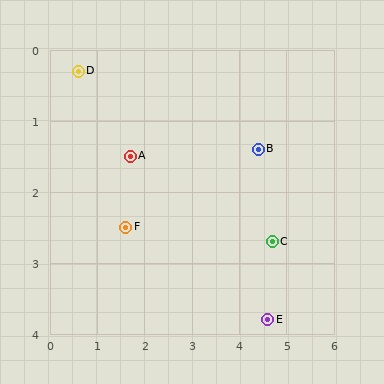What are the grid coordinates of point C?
Point C is at approximately (4.7, 2.7).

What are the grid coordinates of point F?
Point F is at approximately (1.6, 2.5).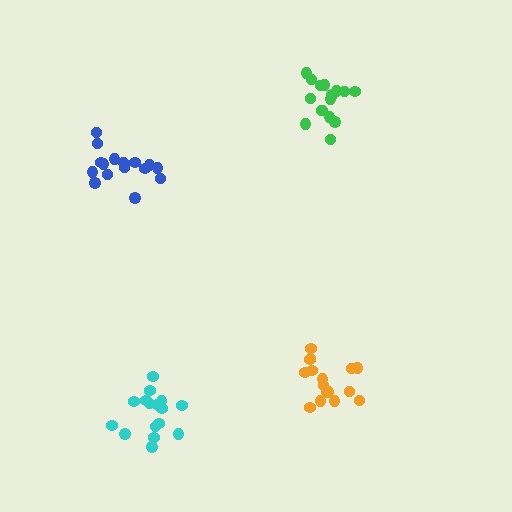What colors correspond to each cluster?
The clusters are colored: cyan, orange, blue, green.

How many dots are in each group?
Group 1: 16 dots, Group 2: 16 dots, Group 3: 16 dots, Group 4: 16 dots (64 total).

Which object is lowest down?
The cyan cluster is bottommost.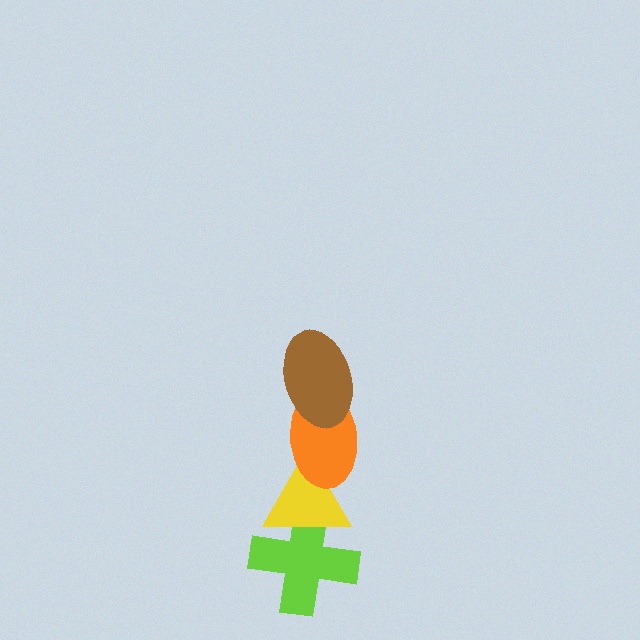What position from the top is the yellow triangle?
The yellow triangle is 3rd from the top.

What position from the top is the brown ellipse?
The brown ellipse is 1st from the top.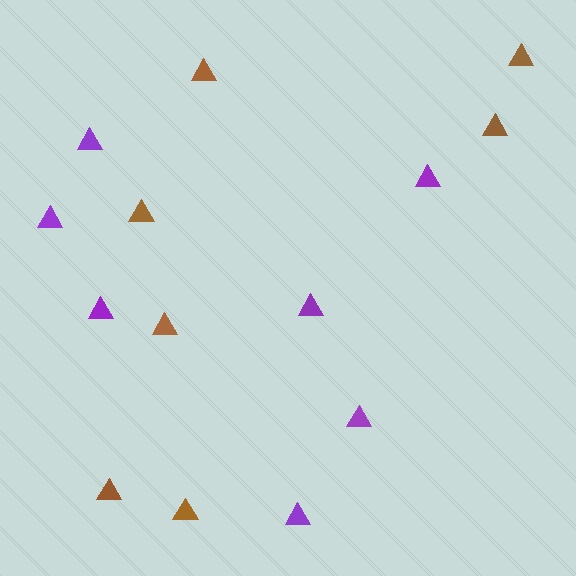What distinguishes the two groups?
There are 2 groups: one group of purple triangles (7) and one group of brown triangles (7).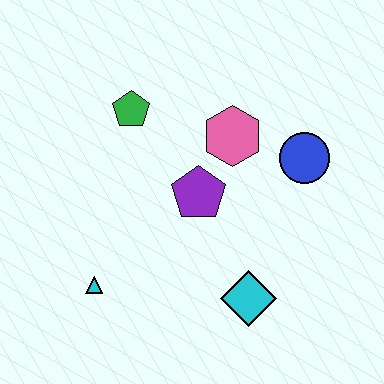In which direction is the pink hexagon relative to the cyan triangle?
The pink hexagon is above the cyan triangle.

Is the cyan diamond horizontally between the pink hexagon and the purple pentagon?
No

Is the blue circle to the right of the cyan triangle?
Yes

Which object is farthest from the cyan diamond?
The green pentagon is farthest from the cyan diamond.